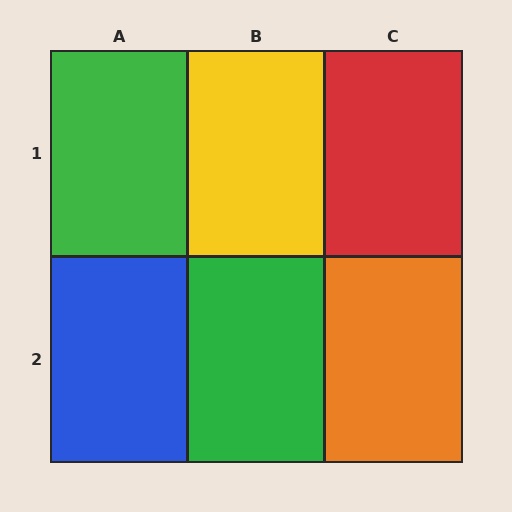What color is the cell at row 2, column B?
Green.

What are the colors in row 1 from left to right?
Green, yellow, red.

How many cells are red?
1 cell is red.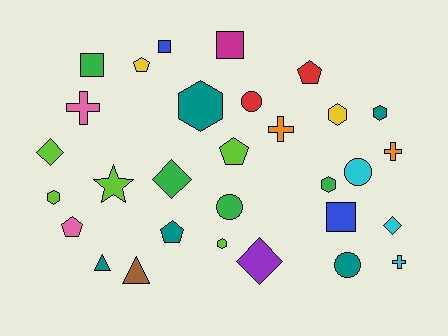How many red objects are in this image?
There are 2 red objects.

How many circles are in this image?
There are 4 circles.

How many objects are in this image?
There are 30 objects.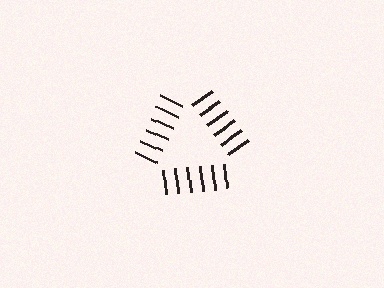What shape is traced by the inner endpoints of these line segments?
An illusory triangle — the line segments terminate on its edges but no continuous stroke is drawn.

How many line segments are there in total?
18 — 6 along each of the 3 edges.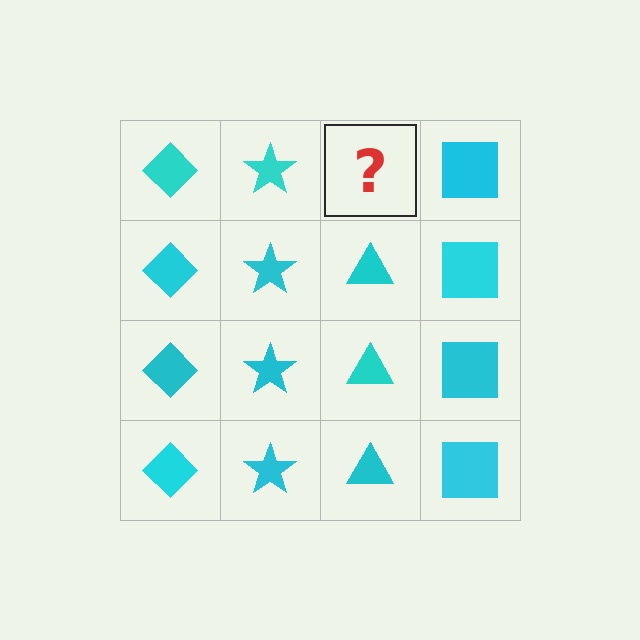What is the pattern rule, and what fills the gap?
The rule is that each column has a consistent shape. The gap should be filled with a cyan triangle.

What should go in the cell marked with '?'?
The missing cell should contain a cyan triangle.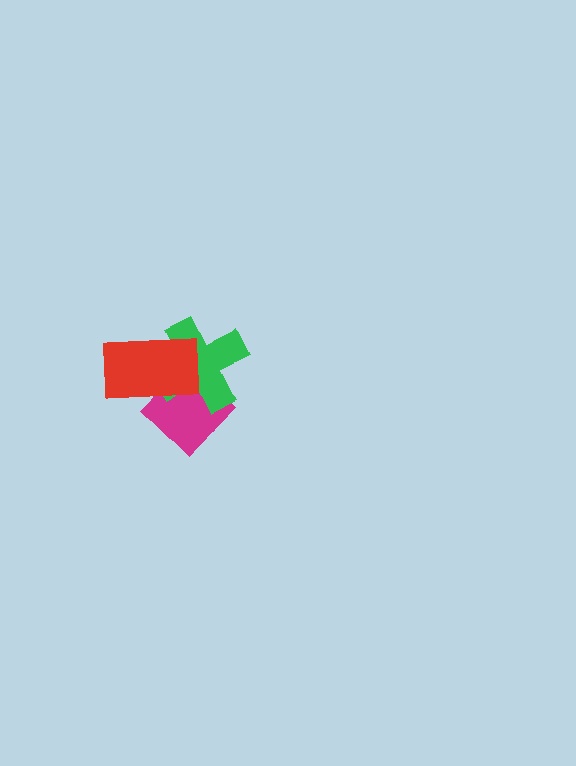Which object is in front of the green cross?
The red rectangle is in front of the green cross.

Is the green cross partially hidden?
Yes, it is partially covered by another shape.